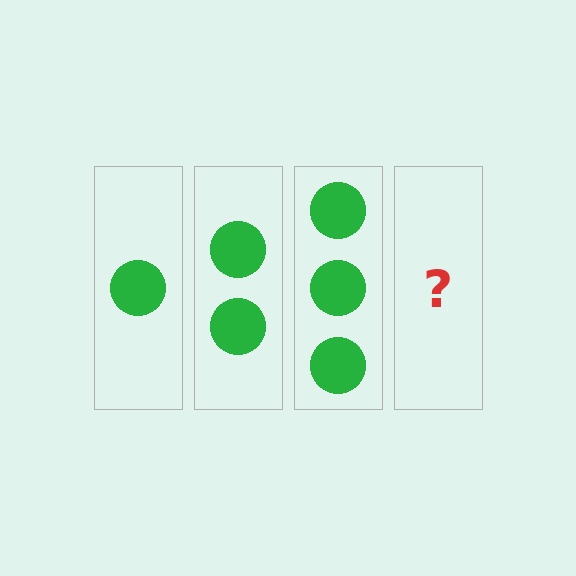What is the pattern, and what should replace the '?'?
The pattern is that each step adds one more circle. The '?' should be 4 circles.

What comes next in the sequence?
The next element should be 4 circles.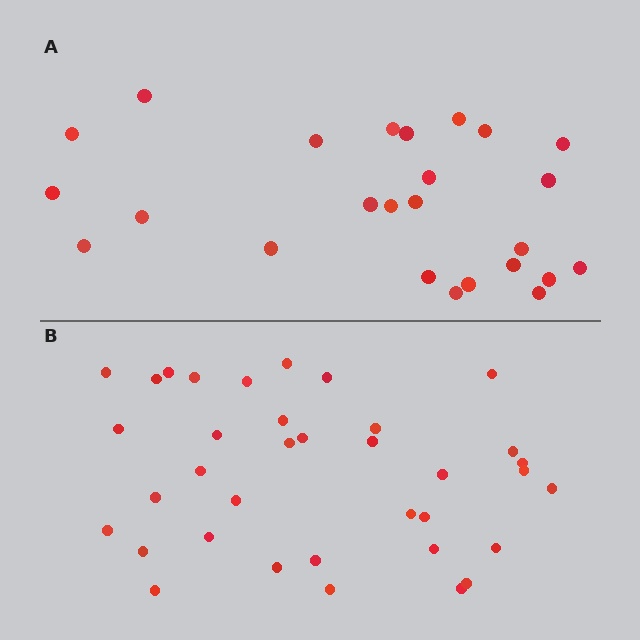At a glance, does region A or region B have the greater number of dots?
Region B (the bottom region) has more dots.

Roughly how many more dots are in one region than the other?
Region B has roughly 12 or so more dots than region A.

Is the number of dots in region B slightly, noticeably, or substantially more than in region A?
Region B has noticeably more, but not dramatically so. The ratio is roughly 1.4 to 1.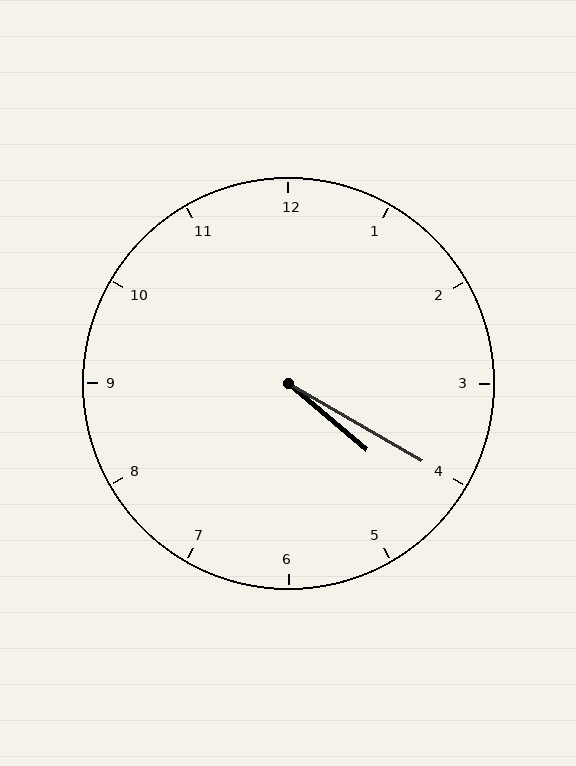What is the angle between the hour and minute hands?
Approximately 10 degrees.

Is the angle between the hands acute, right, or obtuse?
It is acute.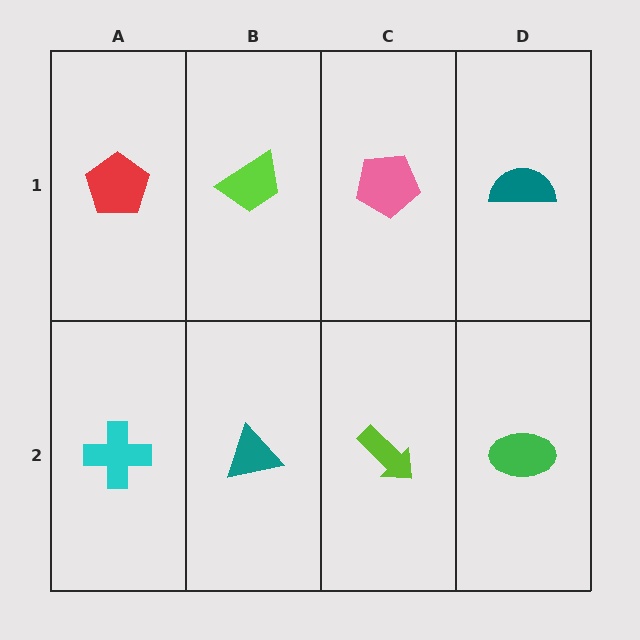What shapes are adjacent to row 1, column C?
A lime arrow (row 2, column C), a lime trapezoid (row 1, column B), a teal semicircle (row 1, column D).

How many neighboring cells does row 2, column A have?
2.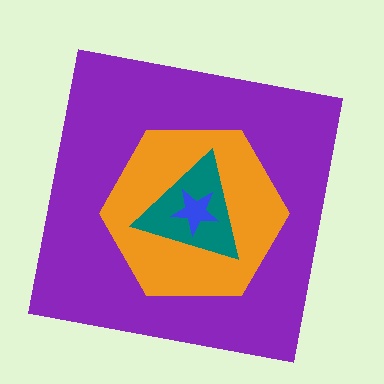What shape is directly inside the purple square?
The orange hexagon.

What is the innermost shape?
The blue star.